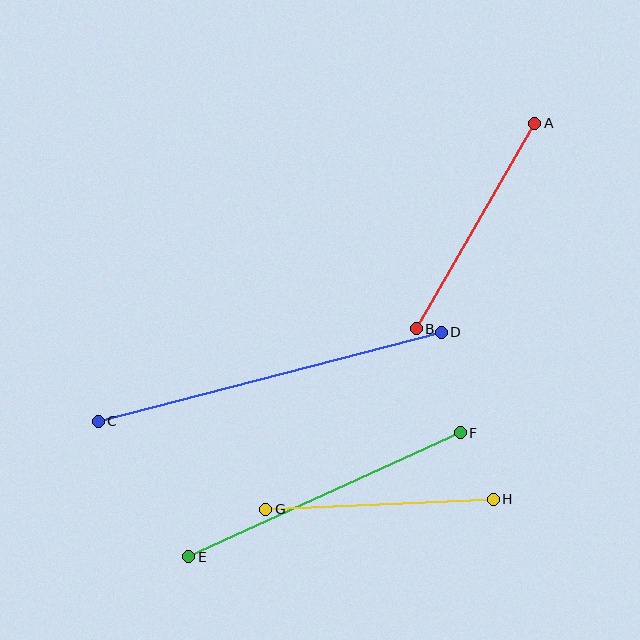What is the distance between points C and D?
The distance is approximately 355 pixels.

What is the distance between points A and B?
The distance is approximately 237 pixels.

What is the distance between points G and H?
The distance is approximately 228 pixels.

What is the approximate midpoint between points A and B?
The midpoint is at approximately (475, 226) pixels.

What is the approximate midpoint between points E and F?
The midpoint is at approximately (325, 495) pixels.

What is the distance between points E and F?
The distance is approximately 299 pixels.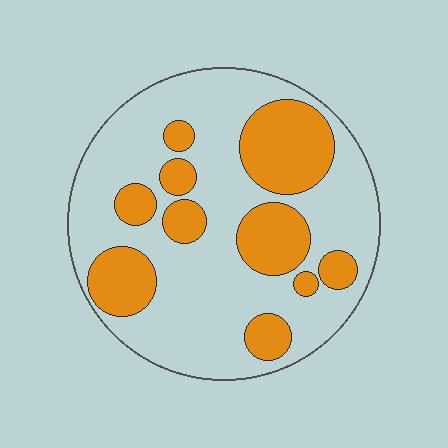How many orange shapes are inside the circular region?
10.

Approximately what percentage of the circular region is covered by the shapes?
Approximately 30%.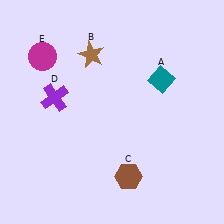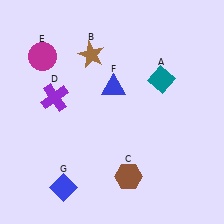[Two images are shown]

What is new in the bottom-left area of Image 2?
A blue diamond (G) was added in the bottom-left area of Image 2.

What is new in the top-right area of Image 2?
A blue triangle (F) was added in the top-right area of Image 2.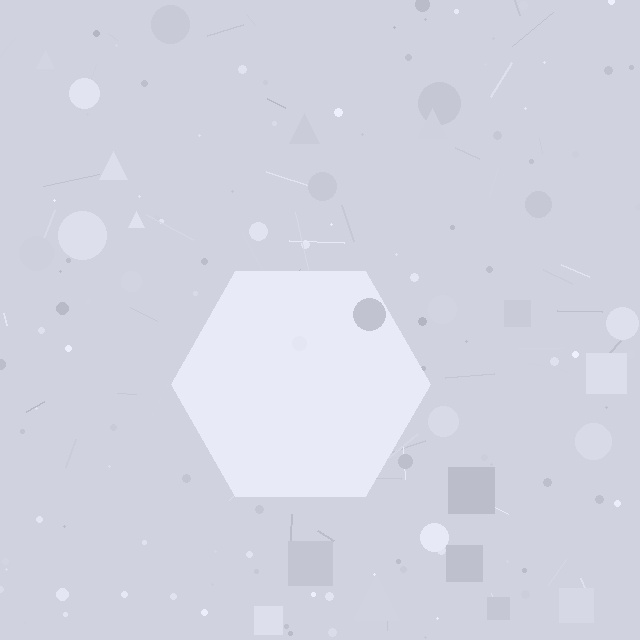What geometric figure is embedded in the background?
A hexagon is embedded in the background.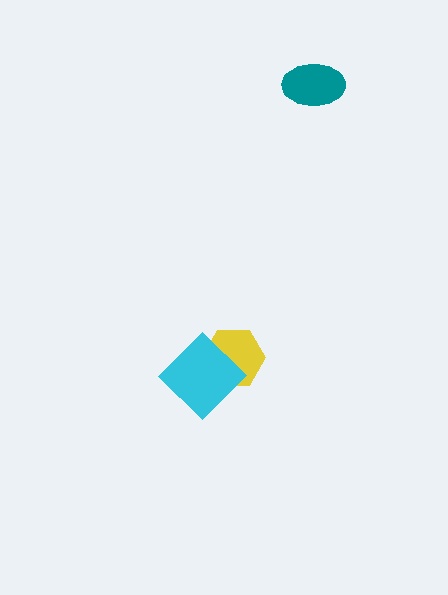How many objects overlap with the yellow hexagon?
1 object overlaps with the yellow hexagon.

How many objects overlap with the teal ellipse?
0 objects overlap with the teal ellipse.